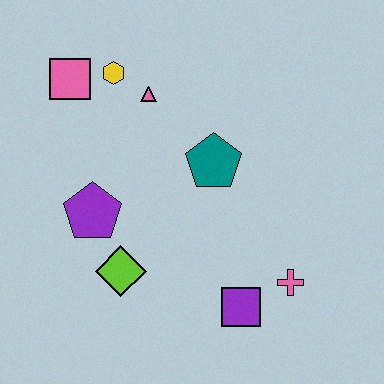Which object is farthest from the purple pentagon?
The pink cross is farthest from the purple pentagon.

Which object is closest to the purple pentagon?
The lime diamond is closest to the purple pentagon.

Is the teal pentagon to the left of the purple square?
Yes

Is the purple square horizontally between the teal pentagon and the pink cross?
Yes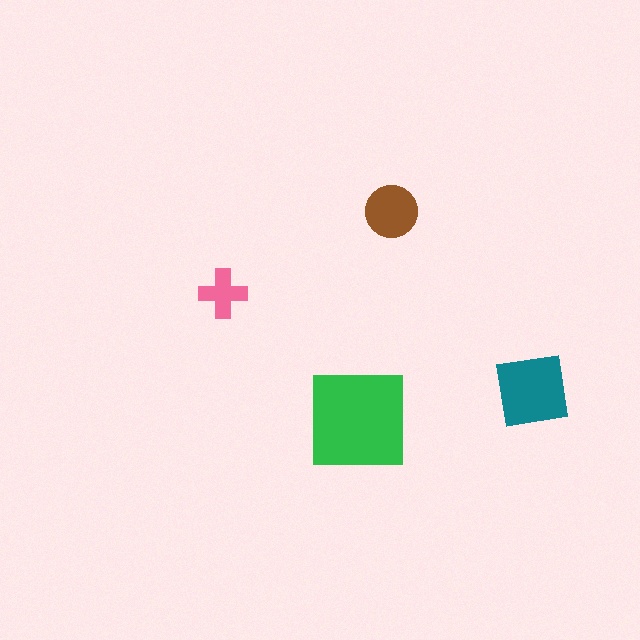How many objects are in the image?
There are 4 objects in the image.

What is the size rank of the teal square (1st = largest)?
2nd.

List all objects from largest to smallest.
The green square, the teal square, the brown circle, the pink cross.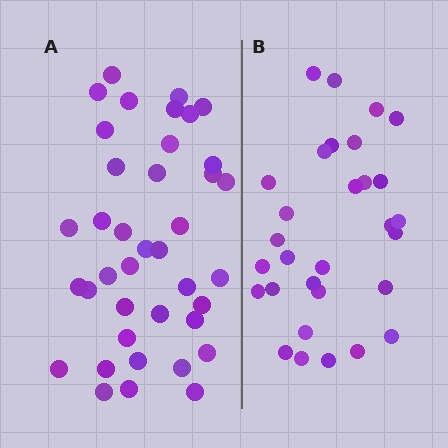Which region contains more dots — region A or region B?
Region A (the left region) has more dots.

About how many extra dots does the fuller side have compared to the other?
Region A has roughly 8 or so more dots than region B.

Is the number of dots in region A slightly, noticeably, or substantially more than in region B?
Region A has noticeably more, but not dramatically so. The ratio is roughly 1.3 to 1.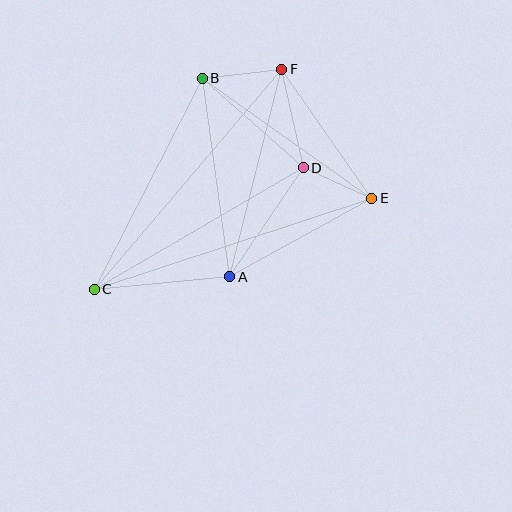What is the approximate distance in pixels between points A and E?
The distance between A and E is approximately 162 pixels.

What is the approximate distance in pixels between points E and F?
The distance between E and F is approximately 157 pixels.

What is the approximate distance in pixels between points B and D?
The distance between B and D is approximately 135 pixels.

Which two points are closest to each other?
Points D and E are closest to each other.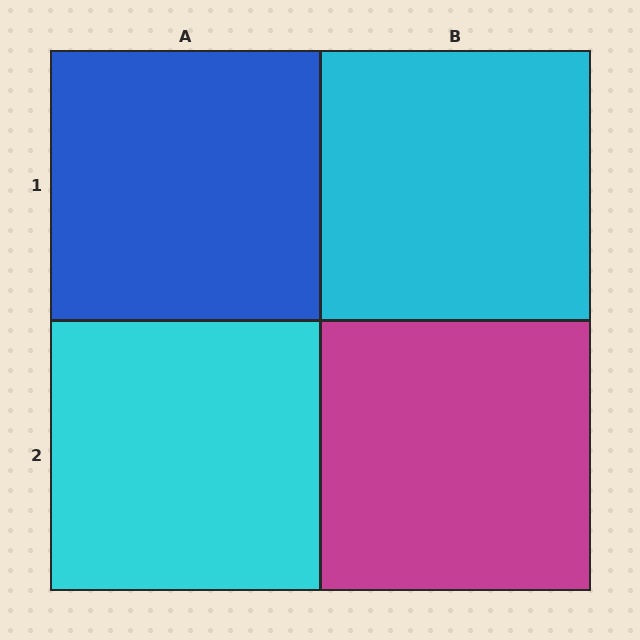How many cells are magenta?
1 cell is magenta.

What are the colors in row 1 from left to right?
Blue, cyan.